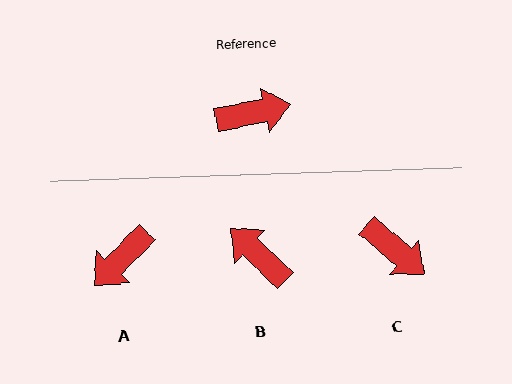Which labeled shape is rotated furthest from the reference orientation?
A, about 146 degrees away.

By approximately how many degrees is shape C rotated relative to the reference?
Approximately 52 degrees clockwise.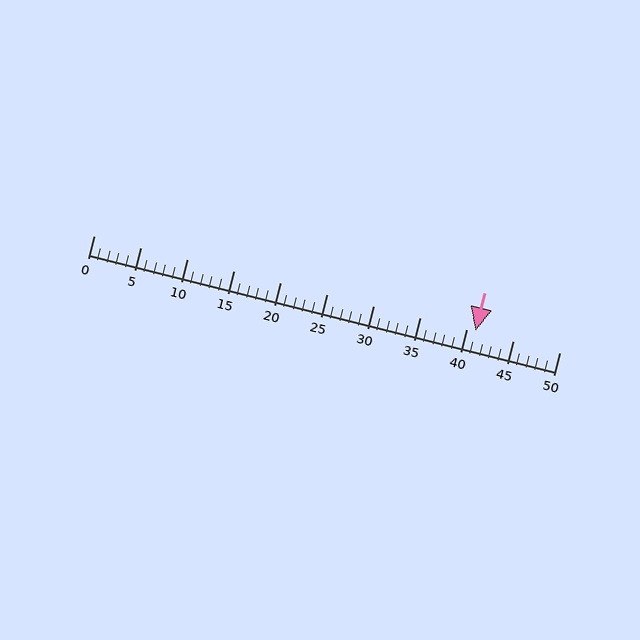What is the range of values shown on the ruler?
The ruler shows values from 0 to 50.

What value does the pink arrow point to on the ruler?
The pink arrow points to approximately 41.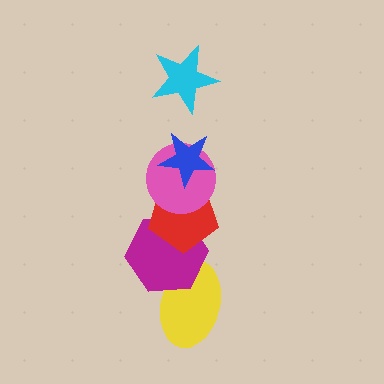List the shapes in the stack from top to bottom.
From top to bottom: the cyan star, the blue star, the pink circle, the red pentagon, the magenta hexagon, the yellow ellipse.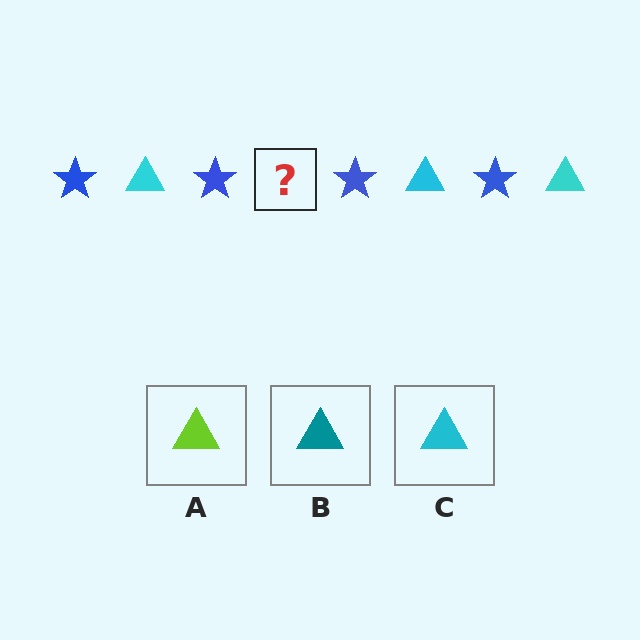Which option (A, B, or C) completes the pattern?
C.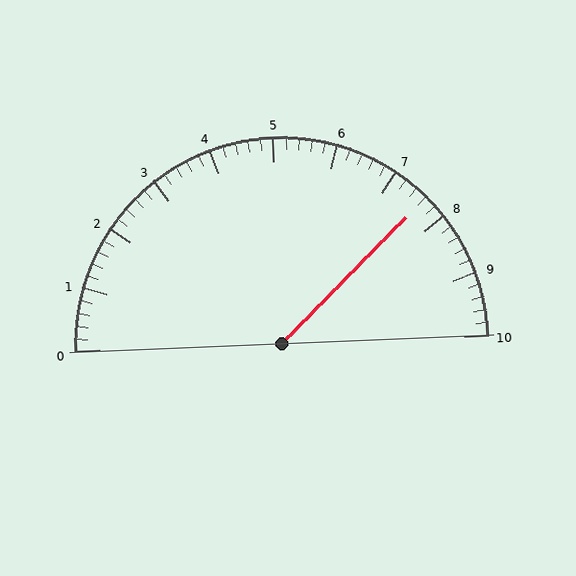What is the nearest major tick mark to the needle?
The nearest major tick mark is 8.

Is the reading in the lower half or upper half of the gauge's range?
The reading is in the upper half of the range (0 to 10).